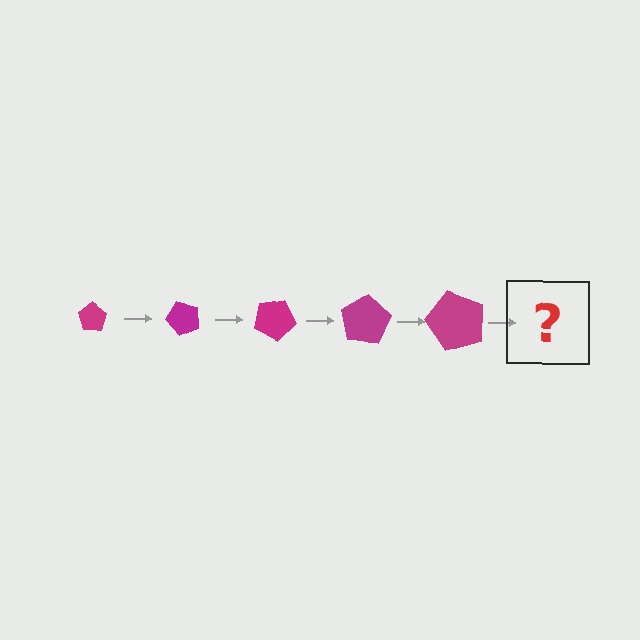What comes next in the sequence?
The next element should be a pentagon, larger than the previous one and rotated 250 degrees from the start.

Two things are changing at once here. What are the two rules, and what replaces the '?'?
The two rules are that the pentagon grows larger each step and it rotates 50 degrees each step. The '?' should be a pentagon, larger than the previous one and rotated 250 degrees from the start.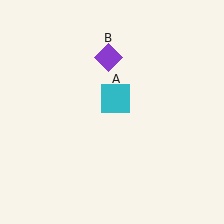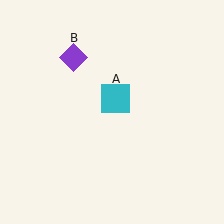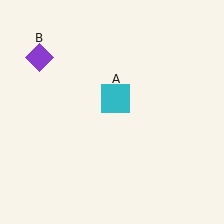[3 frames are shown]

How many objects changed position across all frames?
1 object changed position: purple diamond (object B).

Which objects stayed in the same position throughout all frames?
Cyan square (object A) remained stationary.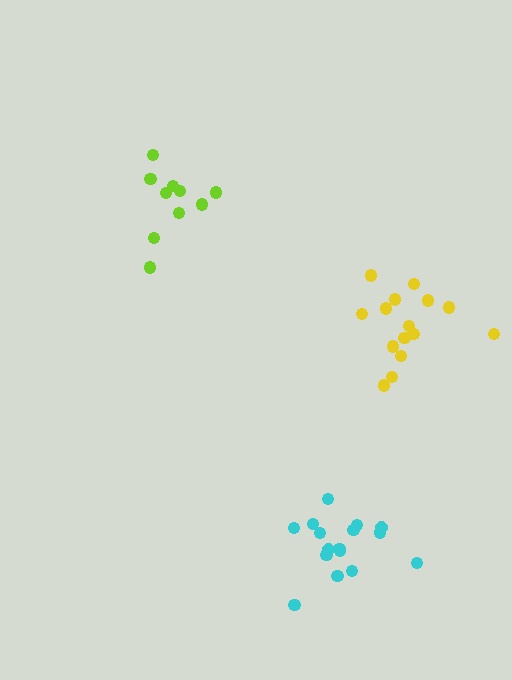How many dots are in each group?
Group 1: 10 dots, Group 2: 16 dots, Group 3: 15 dots (41 total).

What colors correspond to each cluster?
The clusters are colored: lime, cyan, yellow.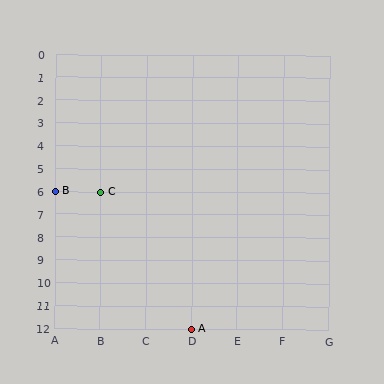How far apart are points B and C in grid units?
Points B and C are 1 column apart.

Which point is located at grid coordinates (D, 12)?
Point A is at (D, 12).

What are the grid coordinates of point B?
Point B is at grid coordinates (A, 6).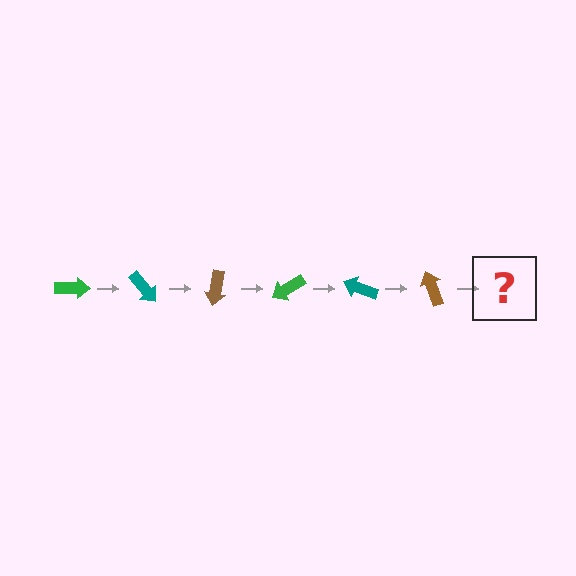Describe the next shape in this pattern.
It should be a green arrow, rotated 300 degrees from the start.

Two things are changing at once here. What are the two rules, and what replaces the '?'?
The two rules are that it rotates 50 degrees each step and the color cycles through green, teal, and brown. The '?' should be a green arrow, rotated 300 degrees from the start.